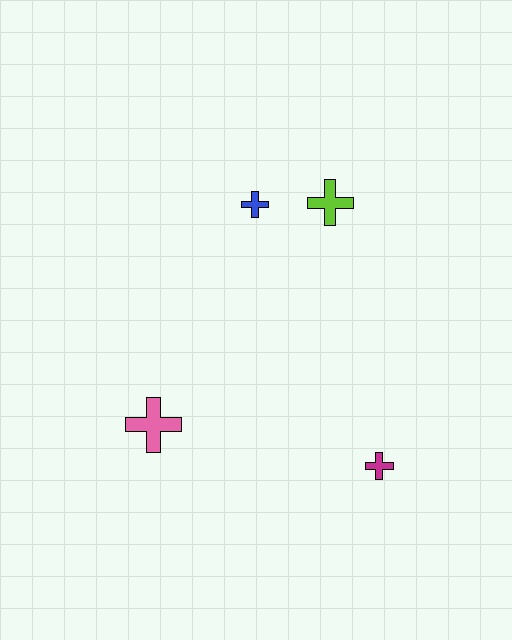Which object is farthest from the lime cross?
The pink cross is farthest from the lime cross.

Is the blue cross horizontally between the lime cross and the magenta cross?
No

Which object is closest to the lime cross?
The blue cross is closest to the lime cross.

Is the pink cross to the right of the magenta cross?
No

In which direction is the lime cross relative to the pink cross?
The lime cross is above the pink cross.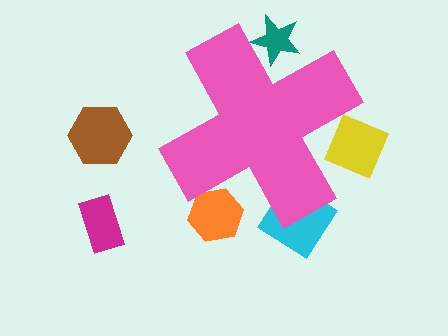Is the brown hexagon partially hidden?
No, the brown hexagon is fully visible.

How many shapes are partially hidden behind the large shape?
4 shapes are partially hidden.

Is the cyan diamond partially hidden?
Yes, the cyan diamond is partially hidden behind the pink cross.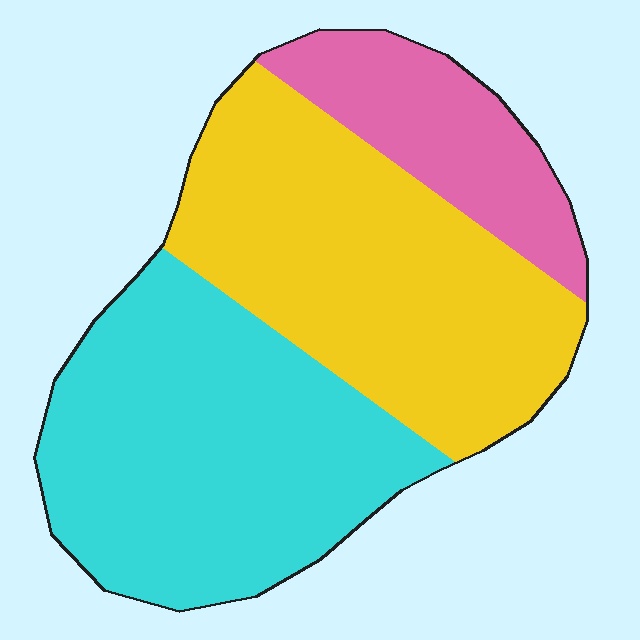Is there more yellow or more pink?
Yellow.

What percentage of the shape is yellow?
Yellow takes up between a quarter and a half of the shape.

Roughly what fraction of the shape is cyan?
Cyan takes up between a third and a half of the shape.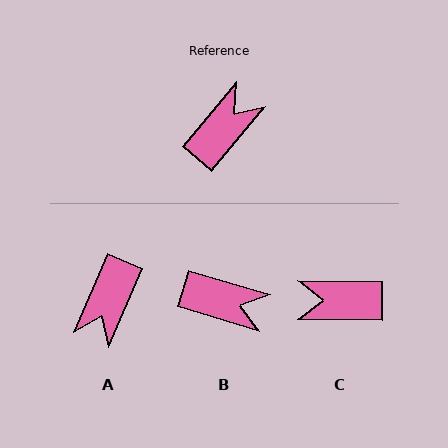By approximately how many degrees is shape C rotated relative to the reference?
Approximately 129 degrees counter-clockwise.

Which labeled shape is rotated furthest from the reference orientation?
A, about 163 degrees away.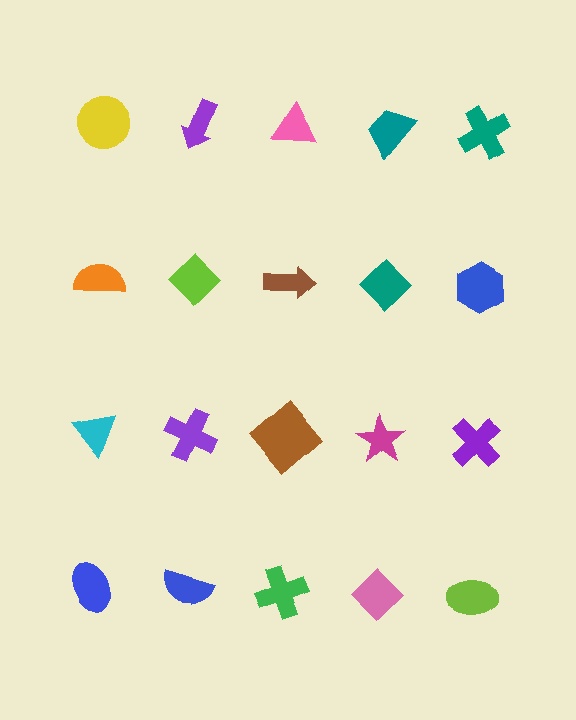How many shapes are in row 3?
5 shapes.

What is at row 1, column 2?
A purple arrow.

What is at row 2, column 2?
A lime diamond.